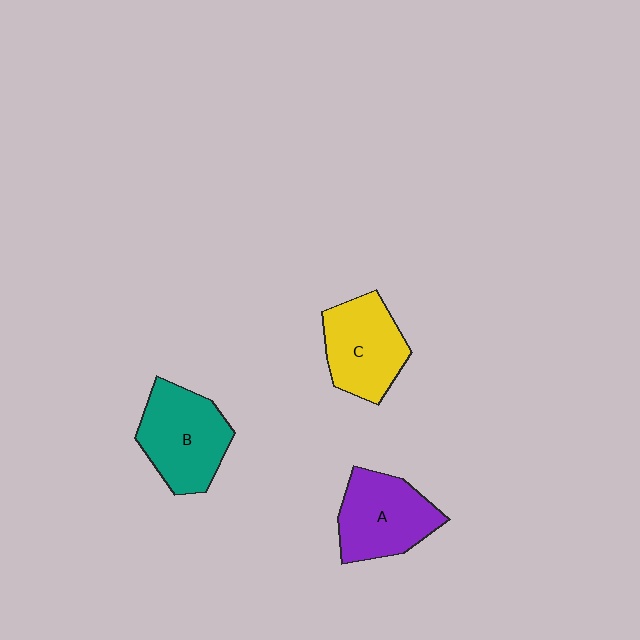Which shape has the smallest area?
Shape C (yellow).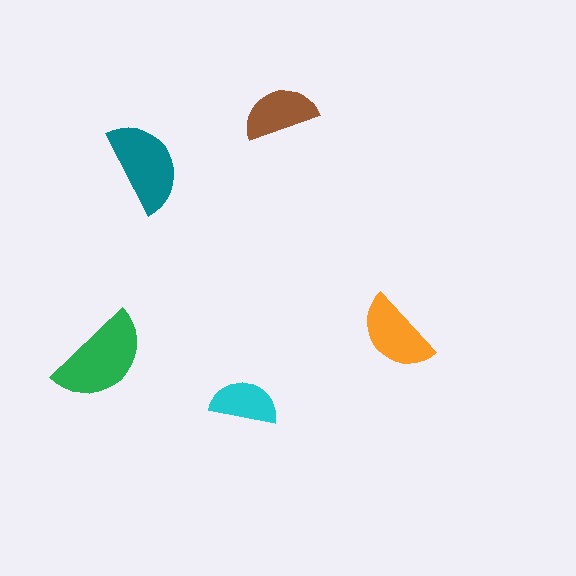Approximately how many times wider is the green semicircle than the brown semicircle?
About 1.5 times wider.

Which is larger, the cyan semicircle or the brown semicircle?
The brown one.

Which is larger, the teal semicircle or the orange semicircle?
The teal one.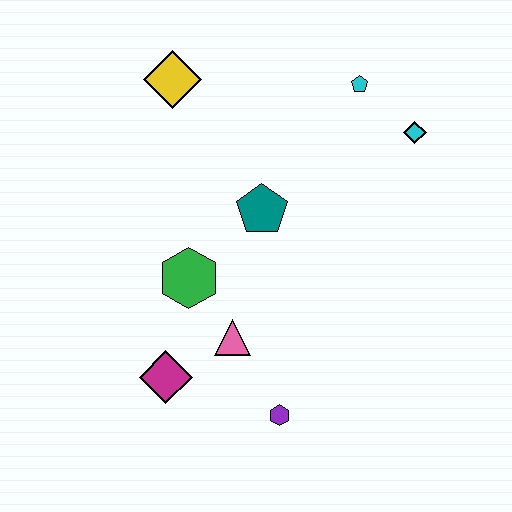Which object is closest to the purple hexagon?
The pink triangle is closest to the purple hexagon.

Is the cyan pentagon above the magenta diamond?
Yes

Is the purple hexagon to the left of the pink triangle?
No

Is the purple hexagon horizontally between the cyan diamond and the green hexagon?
Yes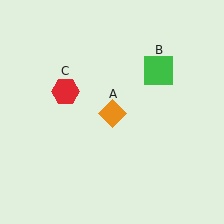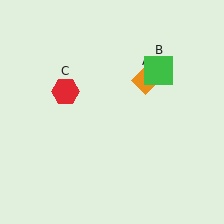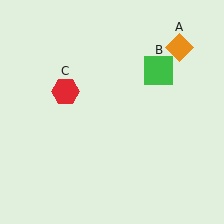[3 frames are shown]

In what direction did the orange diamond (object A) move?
The orange diamond (object A) moved up and to the right.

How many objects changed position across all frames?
1 object changed position: orange diamond (object A).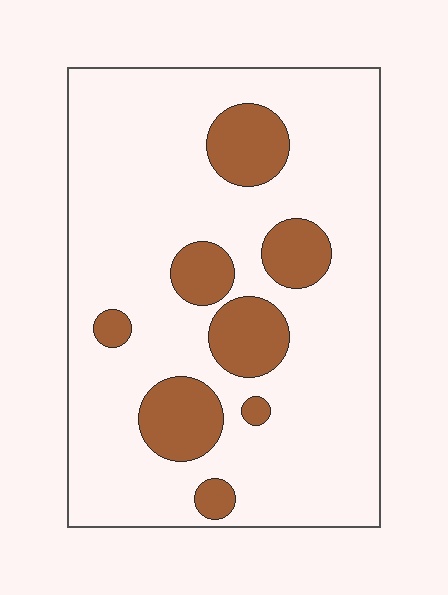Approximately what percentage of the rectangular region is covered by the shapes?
Approximately 20%.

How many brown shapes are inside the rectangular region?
8.